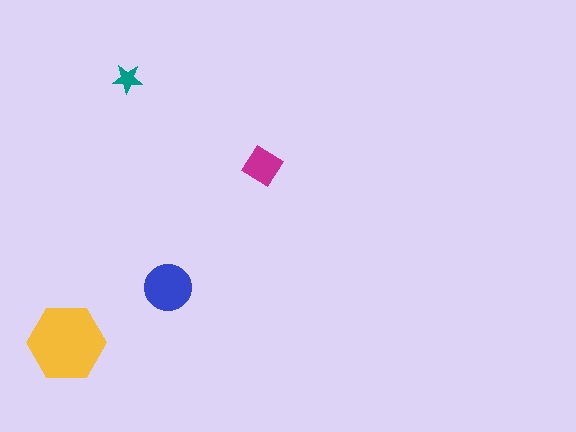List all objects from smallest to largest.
The teal star, the magenta diamond, the blue circle, the yellow hexagon.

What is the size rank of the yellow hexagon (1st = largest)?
1st.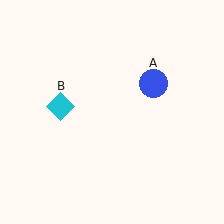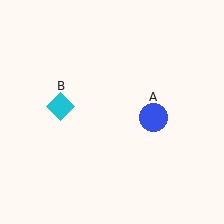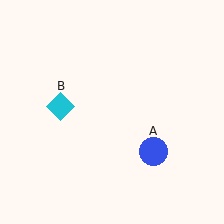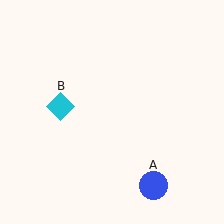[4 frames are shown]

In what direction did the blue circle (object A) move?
The blue circle (object A) moved down.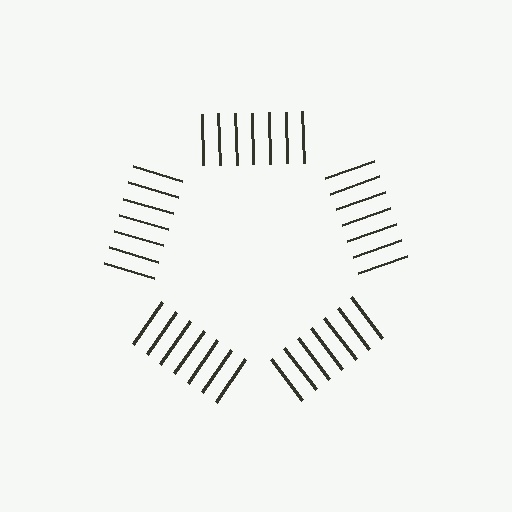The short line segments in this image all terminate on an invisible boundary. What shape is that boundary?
An illusory pentagon — the line segments terminate on its edges but no continuous stroke is drawn.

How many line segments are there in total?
35 — 7 along each of the 5 edges.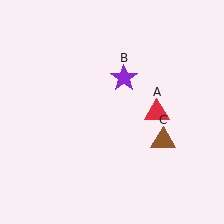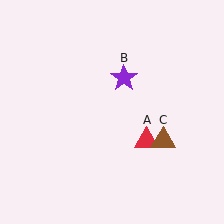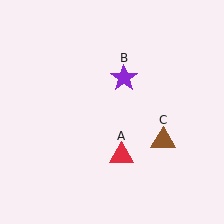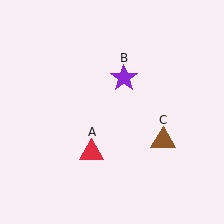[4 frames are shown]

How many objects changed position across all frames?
1 object changed position: red triangle (object A).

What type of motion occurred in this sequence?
The red triangle (object A) rotated clockwise around the center of the scene.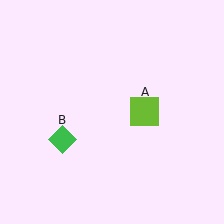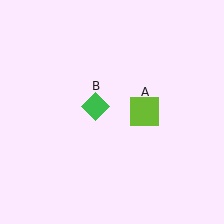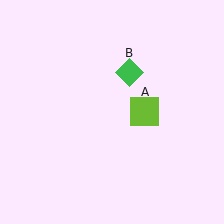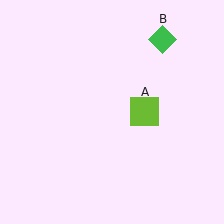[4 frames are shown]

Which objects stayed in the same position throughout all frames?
Lime square (object A) remained stationary.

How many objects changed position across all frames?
1 object changed position: green diamond (object B).